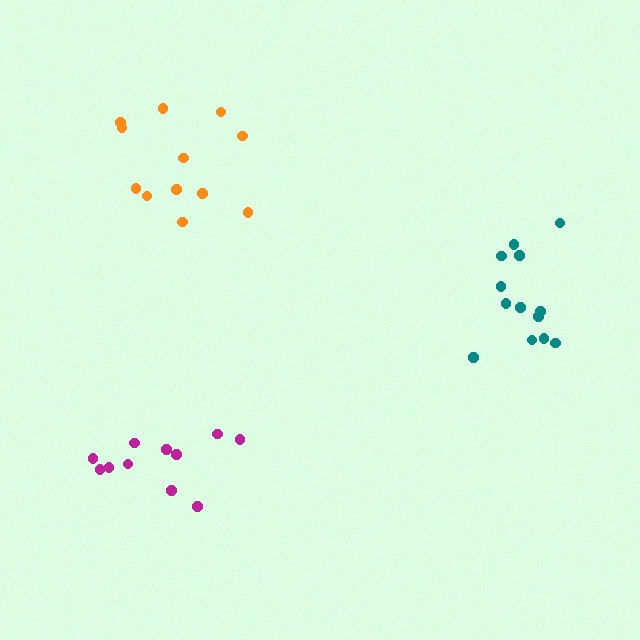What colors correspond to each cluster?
The clusters are colored: orange, magenta, teal.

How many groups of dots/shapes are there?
There are 3 groups.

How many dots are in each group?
Group 1: 12 dots, Group 2: 11 dots, Group 3: 13 dots (36 total).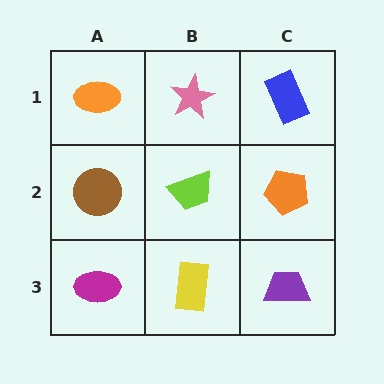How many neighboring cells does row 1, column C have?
2.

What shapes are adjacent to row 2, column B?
A pink star (row 1, column B), a yellow rectangle (row 3, column B), a brown circle (row 2, column A), an orange pentagon (row 2, column C).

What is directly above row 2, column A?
An orange ellipse.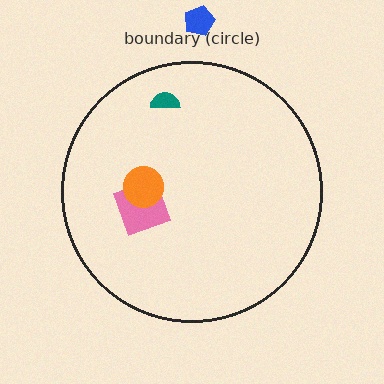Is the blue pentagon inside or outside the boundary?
Outside.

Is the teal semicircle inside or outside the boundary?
Inside.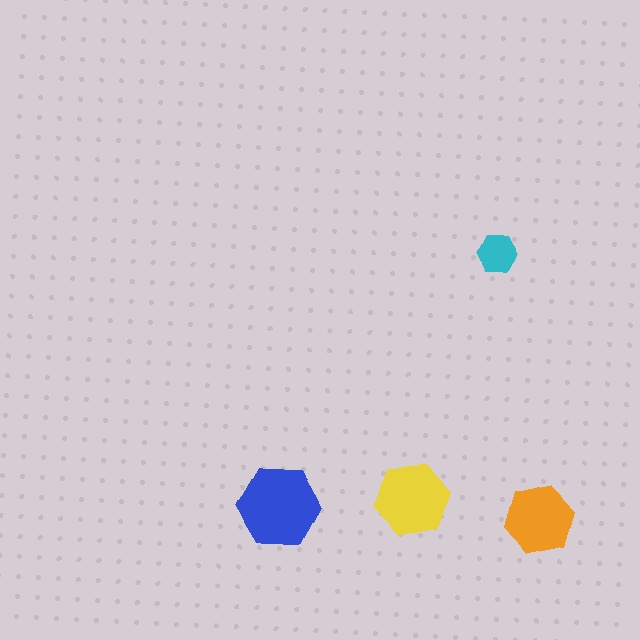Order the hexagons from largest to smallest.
the blue one, the yellow one, the orange one, the cyan one.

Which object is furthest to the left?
The blue hexagon is leftmost.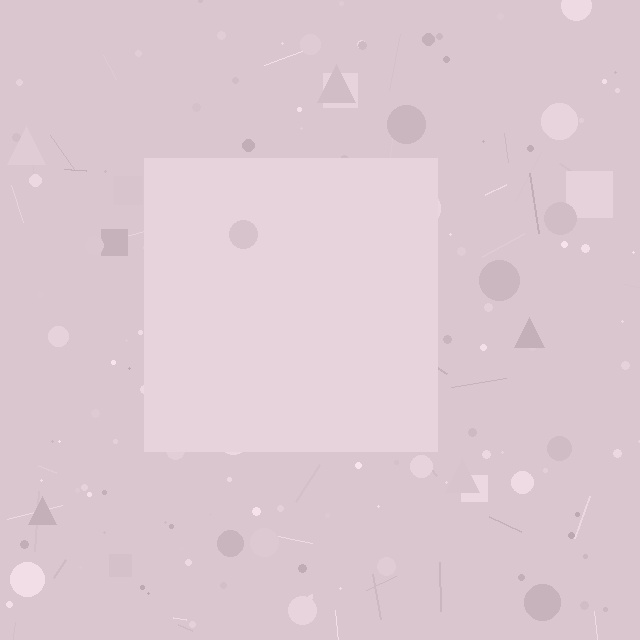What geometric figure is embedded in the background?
A square is embedded in the background.